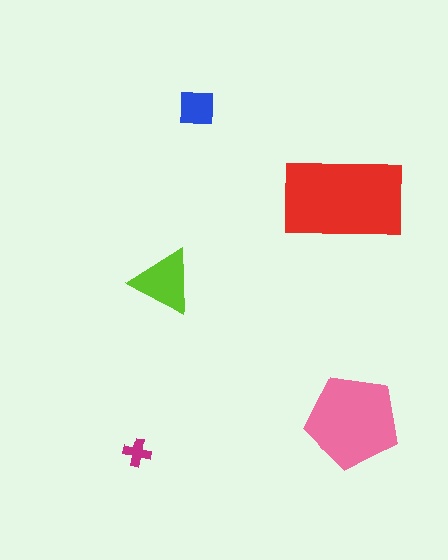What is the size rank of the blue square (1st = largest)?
4th.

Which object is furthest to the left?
The magenta cross is leftmost.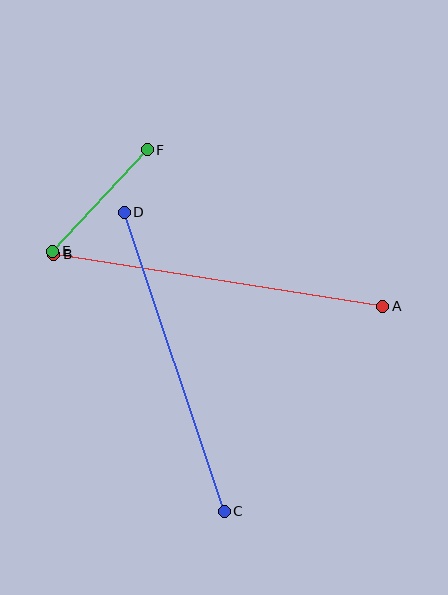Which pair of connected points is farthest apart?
Points A and B are farthest apart.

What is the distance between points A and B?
The distance is approximately 333 pixels.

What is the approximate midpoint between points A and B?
The midpoint is at approximately (218, 280) pixels.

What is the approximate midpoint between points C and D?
The midpoint is at approximately (174, 362) pixels.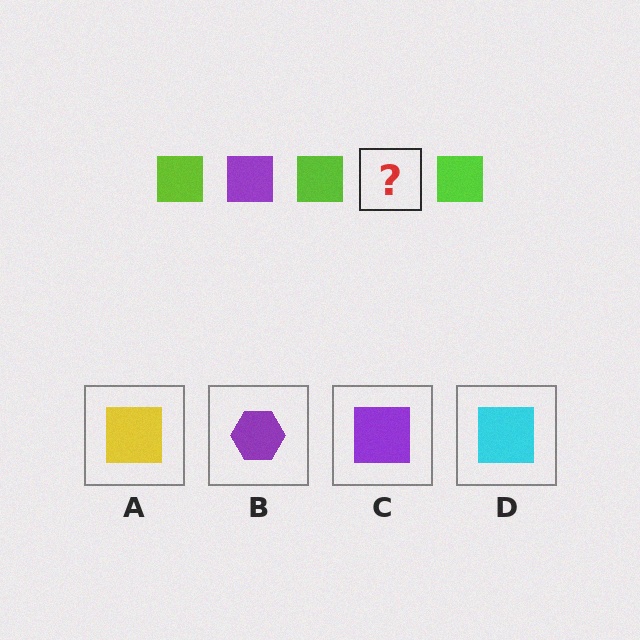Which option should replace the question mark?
Option C.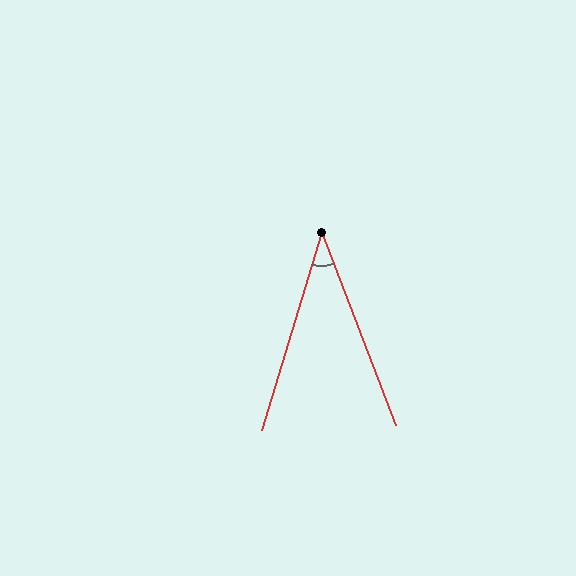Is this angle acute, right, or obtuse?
It is acute.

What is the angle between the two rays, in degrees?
Approximately 38 degrees.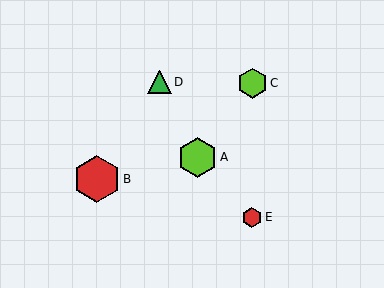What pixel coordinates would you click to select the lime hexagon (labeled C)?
Click at (252, 83) to select the lime hexagon C.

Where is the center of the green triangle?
The center of the green triangle is at (159, 82).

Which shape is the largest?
The red hexagon (labeled B) is the largest.